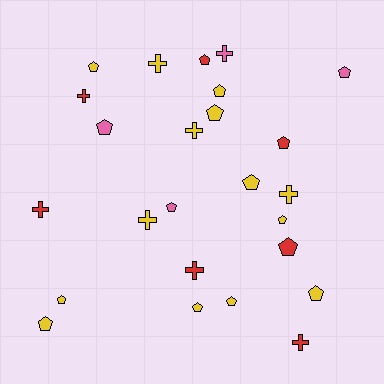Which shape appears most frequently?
Pentagon, with 16 objects.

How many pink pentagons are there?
There are 3 pink pentagons.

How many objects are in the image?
There are 25 objects.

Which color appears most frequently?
Yellow, with 14 objects.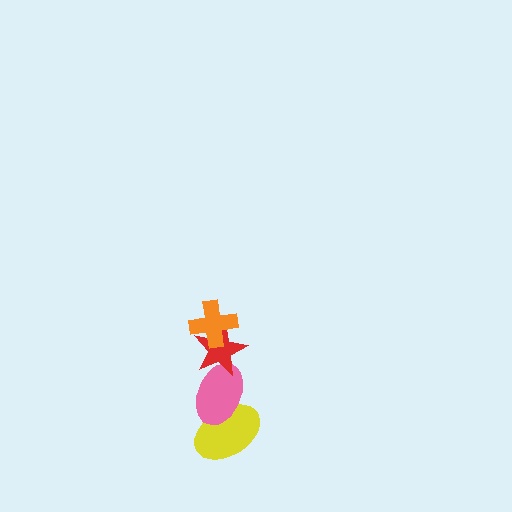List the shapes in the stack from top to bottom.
From top to bottom: the orange cross, the red star, the pink ellipse, the yellow ellipse.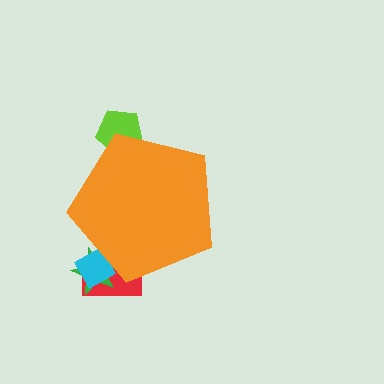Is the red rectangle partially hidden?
Yes, the red rectangle is partially hidden behind the orange pentagon.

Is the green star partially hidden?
Yes, the green star is partially hidden behind the orange pentagon.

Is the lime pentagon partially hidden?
Yes, the lime pentagon is partially hidden behind the orange pentagon.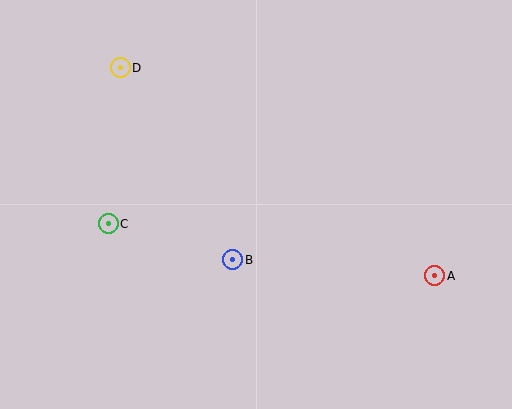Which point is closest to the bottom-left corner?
Point C is closest to the bottom-left corner.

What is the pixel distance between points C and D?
The distance between C and D is 157 pixels.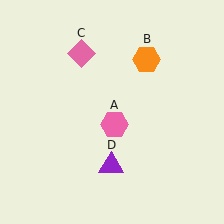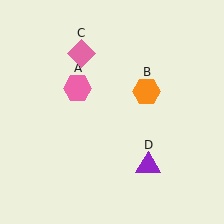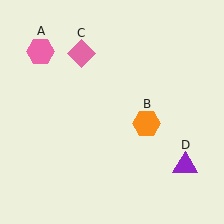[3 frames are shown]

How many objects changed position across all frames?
3 objects changed position: pink hexagon (object A), orange hexagon (object B), purple triangle (object D).